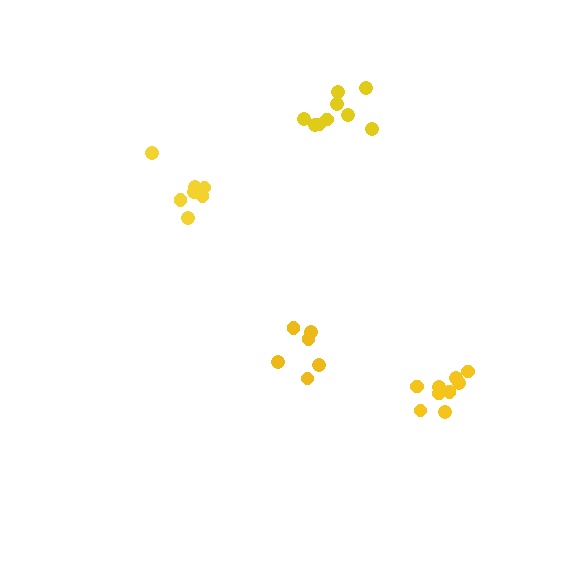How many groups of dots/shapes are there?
There are 4 groups.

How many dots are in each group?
Group 1: 9 dots, Group 2: 6 dots, Group 3: 7 dots, Group 4: 9 dots (31 total).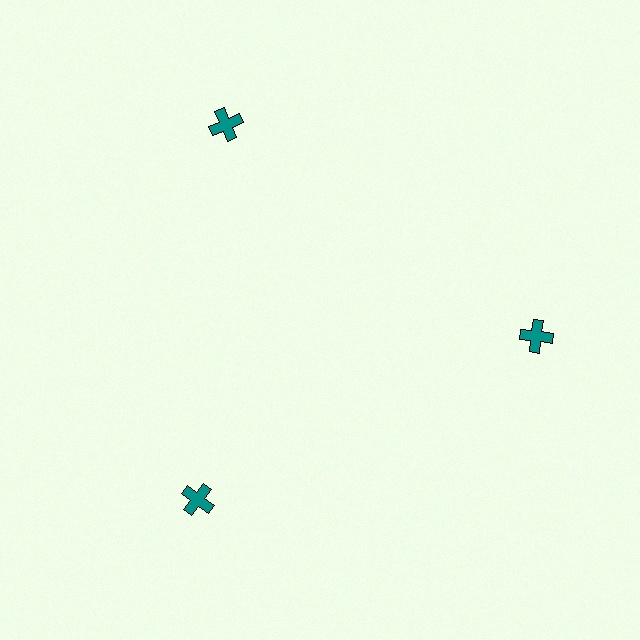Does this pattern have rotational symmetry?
Yes, this pattern has 3-fold rotational symmetry. It looks the same after rotating 120 degrees around the center.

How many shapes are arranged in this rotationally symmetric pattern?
There are 3 shapes, arranged in 3 groups of 1.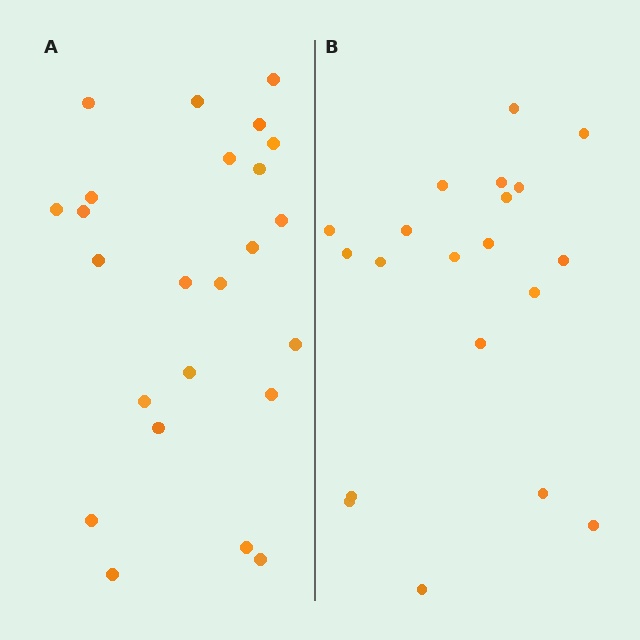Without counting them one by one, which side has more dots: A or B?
Region A (the left region) has more dots.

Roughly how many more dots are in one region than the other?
Region A has about 4 more dots than region B.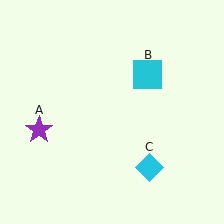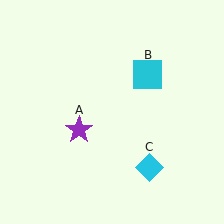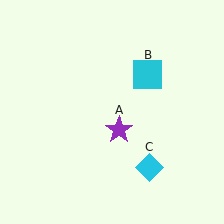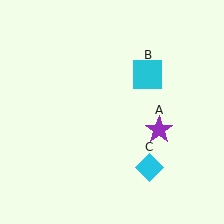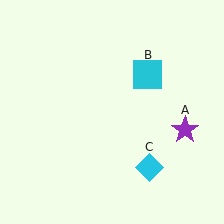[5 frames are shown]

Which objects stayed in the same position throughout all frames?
Cyan square (object B) and cyan diamond (object C) remained stationary.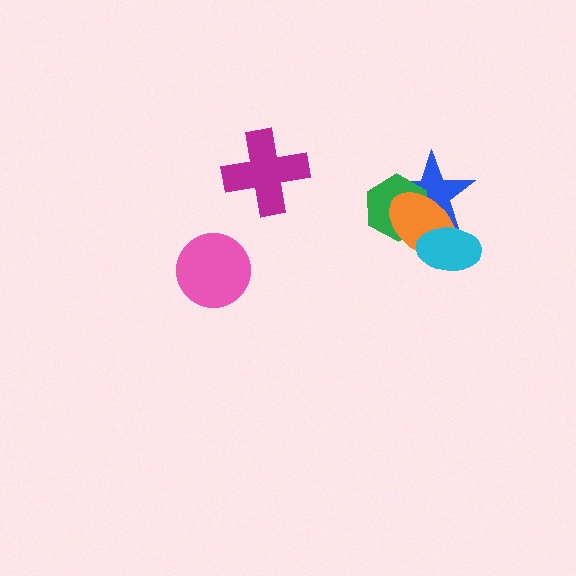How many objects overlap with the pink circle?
0 objects overlap with the pink circle.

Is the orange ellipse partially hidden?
Yes, it is partially covered by another shape.